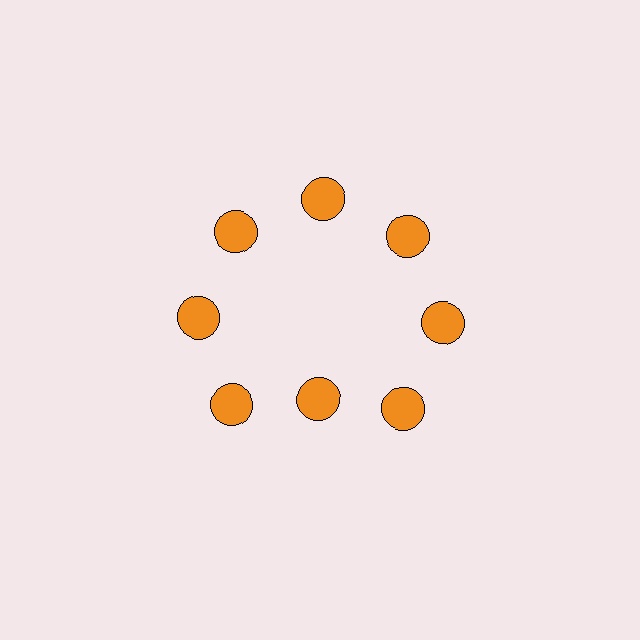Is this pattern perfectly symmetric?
No. The 8 orange circles are arranged in a ring, but one element near the 6 o'clock position is pulled inward toward the center, breaking the 8-fold rotational symmetry.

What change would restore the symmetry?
The symmetry would be restored by moving it outward, back onto the ring so that all 8 circles sit at equal angles and equal distance from the center.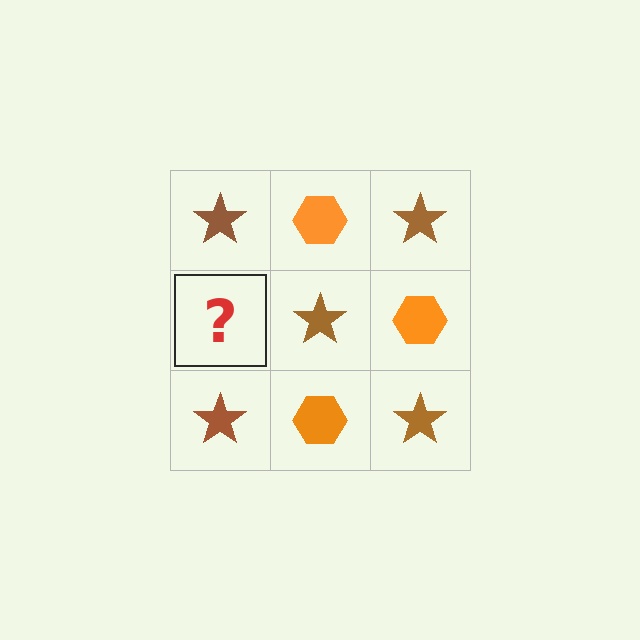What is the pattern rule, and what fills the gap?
The rule is that it alternates brown star and orange hexagon in a checkerboard pattern. The gap should be filled with an orange hexagon.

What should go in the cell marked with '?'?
The missing cell should contain an orange hexagon.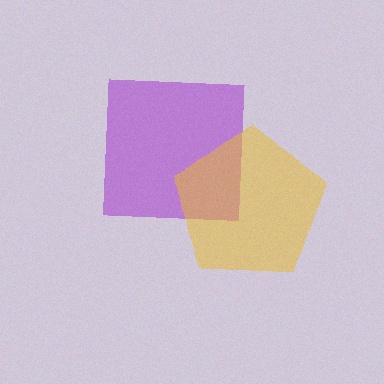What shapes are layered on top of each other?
The layered shapes are: a purple square, a yellow pentagon.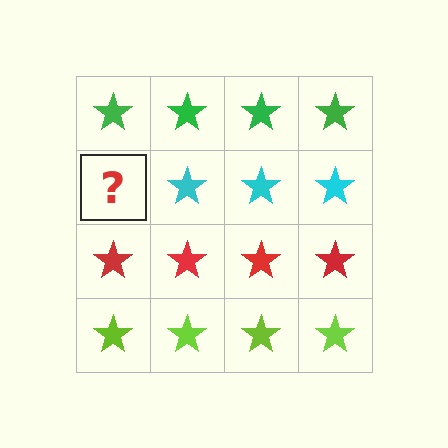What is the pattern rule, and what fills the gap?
The rule is that each row has a consistent color. The gap should be filled with a cyan star.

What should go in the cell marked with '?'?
The missing cell should contain a cyan star.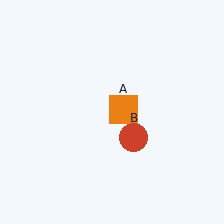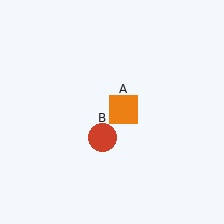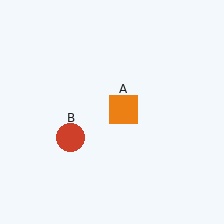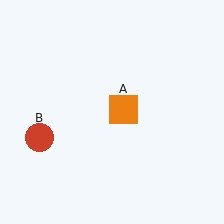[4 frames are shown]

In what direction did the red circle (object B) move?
The red circle (object B) moved left.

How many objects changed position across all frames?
1 object changed position: red circle (object B).